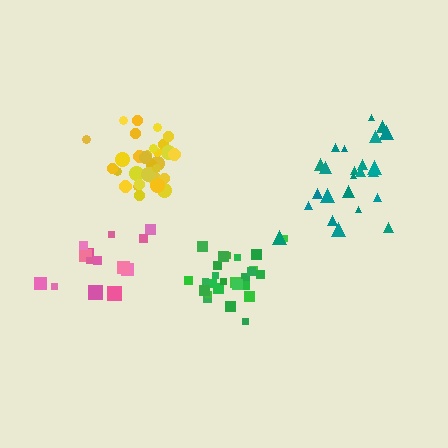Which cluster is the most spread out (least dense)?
Pink.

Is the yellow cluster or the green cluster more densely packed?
Yellow.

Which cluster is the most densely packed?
Yellow.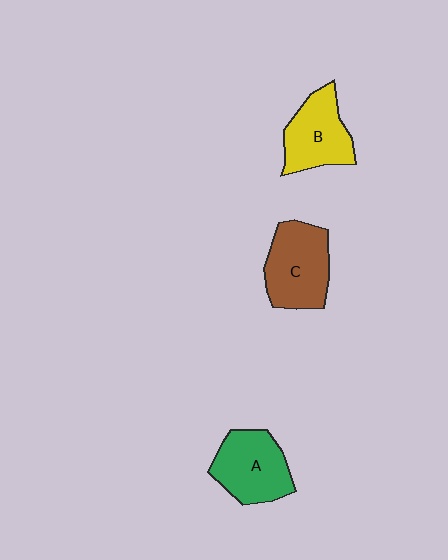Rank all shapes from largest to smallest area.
From largest to smallest: C (brown), A (green), B (yellow).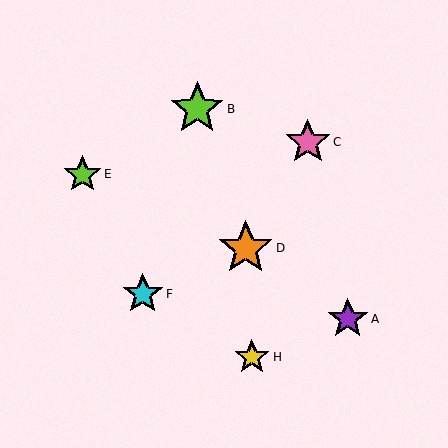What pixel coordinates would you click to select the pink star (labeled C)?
Click at (308, 142) to select the pink star C.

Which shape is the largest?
The orange star (labeled D) is the largest.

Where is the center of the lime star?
The center of the lime star is at (197, 109).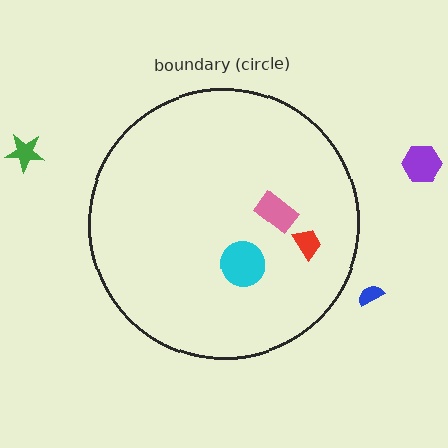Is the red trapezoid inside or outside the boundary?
Inside.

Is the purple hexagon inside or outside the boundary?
Outside.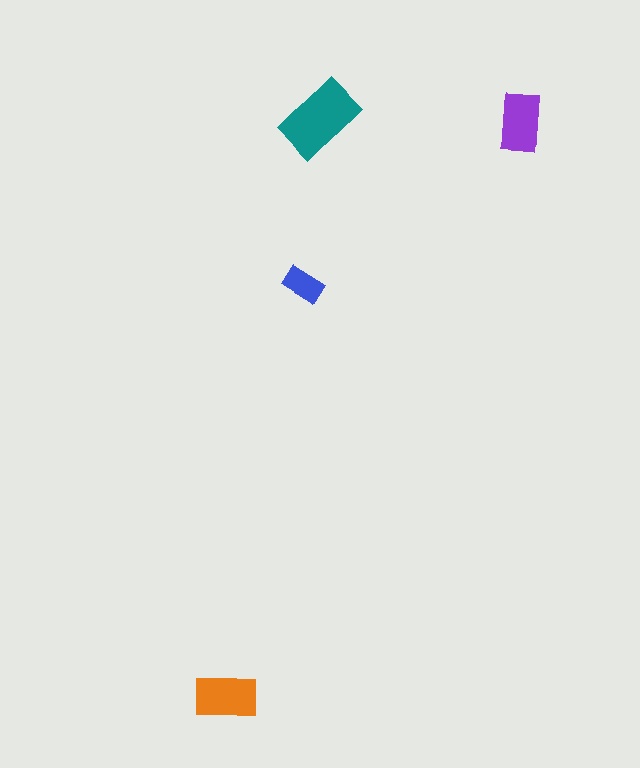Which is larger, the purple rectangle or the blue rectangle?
The purple one.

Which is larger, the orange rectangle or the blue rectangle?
The orange one.